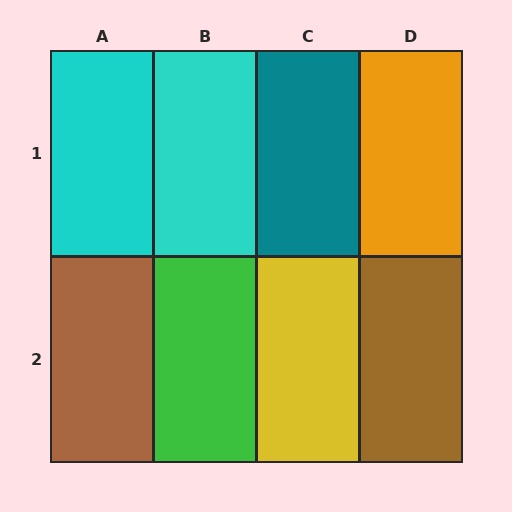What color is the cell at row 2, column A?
Brown.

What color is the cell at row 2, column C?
Yellow.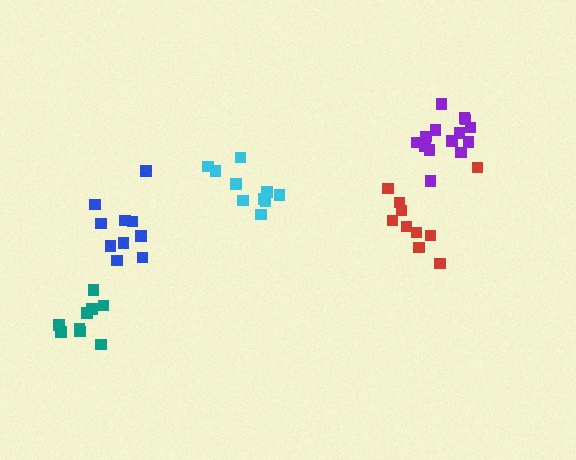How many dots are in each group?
Group 1: 14 dots, Group 2: 10 dots, Group 3: 10 dots, Group 4: 9 dots, Group 5: 10 dots (53 total).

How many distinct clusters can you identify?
There are 5 distinct clusters.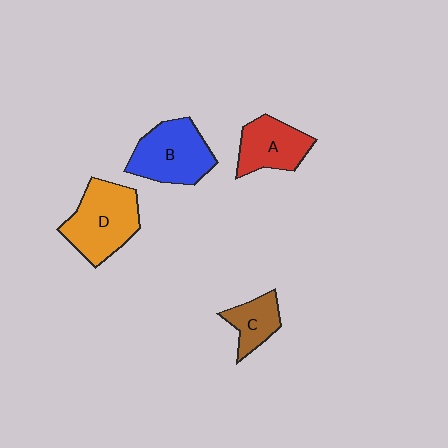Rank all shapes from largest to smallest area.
From largest to smallest: D (orange), B (blue), A (red), C (brown).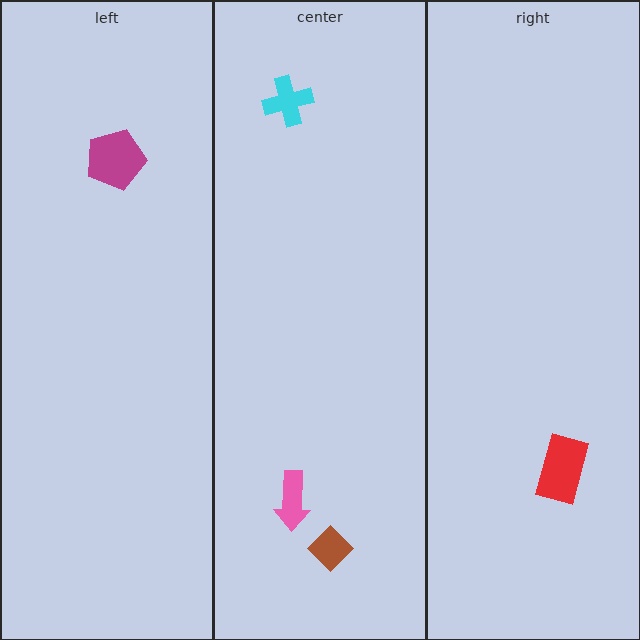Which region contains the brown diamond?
The center region.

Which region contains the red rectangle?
The right region.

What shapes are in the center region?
The brown diamond, the pink arrow, the cyan cross.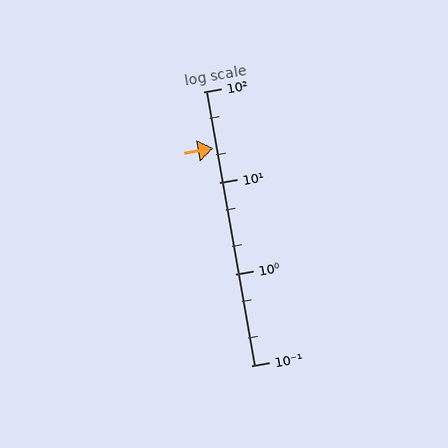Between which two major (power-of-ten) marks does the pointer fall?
The pointer is between 10 and 100.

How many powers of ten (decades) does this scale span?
The scale spans 3 decades, from 0.1 to 100.